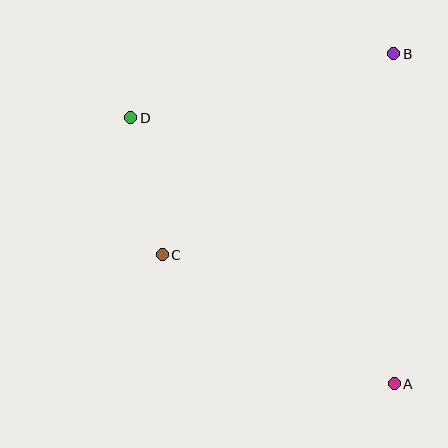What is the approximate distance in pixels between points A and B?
The distance between A and B is approximately 330 pixels.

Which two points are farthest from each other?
Points A and D are farthest from each other.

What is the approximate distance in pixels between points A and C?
The distance between A and C is approximately 266 pixels.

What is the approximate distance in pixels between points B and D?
The distance between B and D is approximately 271 pixels.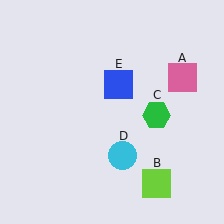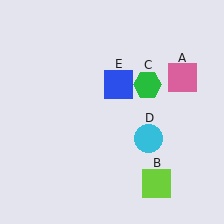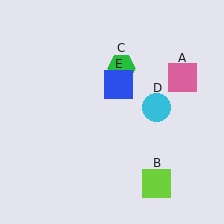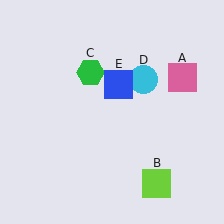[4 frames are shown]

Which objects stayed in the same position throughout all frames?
Pink square (object A) and lime square (object B) and blue square (object E) remained stationary.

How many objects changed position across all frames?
2 objects changed position: green hexagon (object C), cyan circle (object D).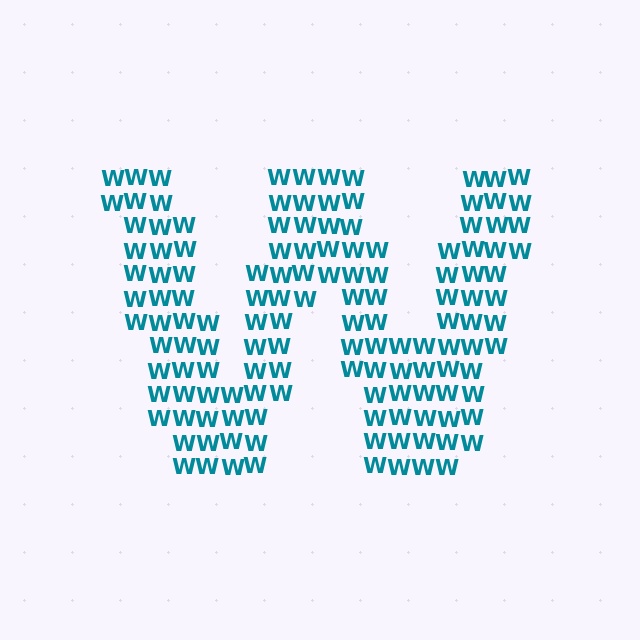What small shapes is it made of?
It is made of small letter W's.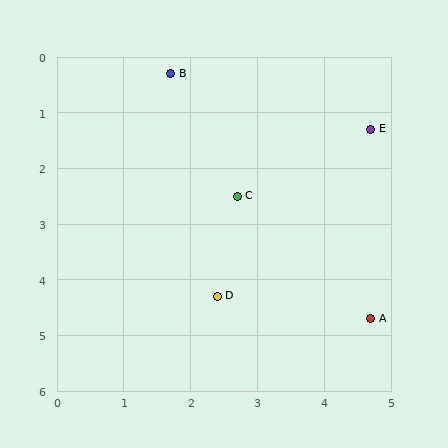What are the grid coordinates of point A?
Point A is at approximately (4.7, 4.7).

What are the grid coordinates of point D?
Point D is at approximately (2.4, 4.3).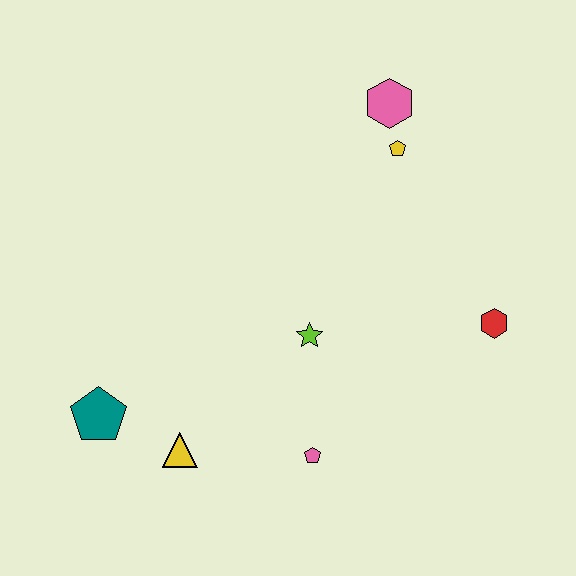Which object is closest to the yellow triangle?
The teal pentagon is closest to the yellow triangle.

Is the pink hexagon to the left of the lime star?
No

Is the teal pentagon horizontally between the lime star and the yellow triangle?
No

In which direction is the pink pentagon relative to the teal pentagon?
The pink pentagon is to the right of the teal pentagon.